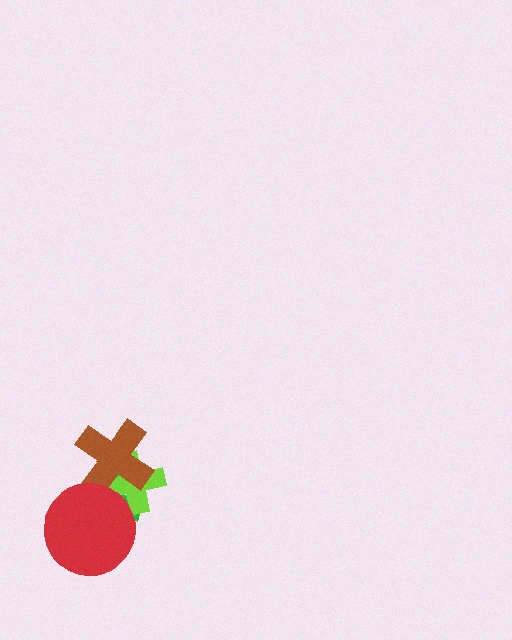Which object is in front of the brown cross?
The red circle is in front of the brown cross.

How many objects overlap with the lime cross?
3 objects overlap with the lime cross.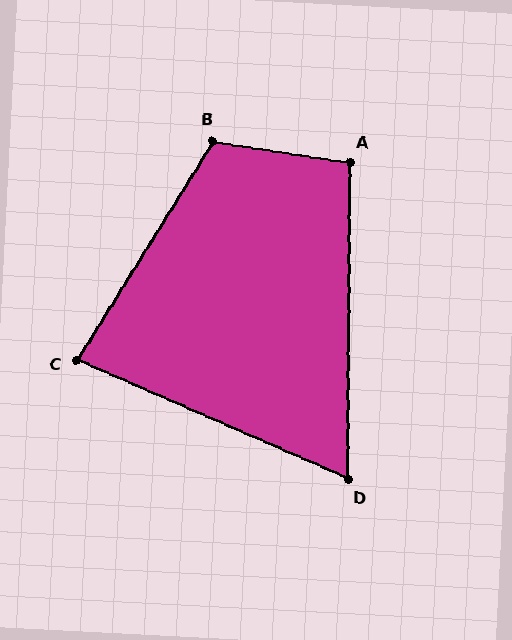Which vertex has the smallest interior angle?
D, at approximately 67 degrees.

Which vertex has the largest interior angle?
B, at approximately 113 degrees.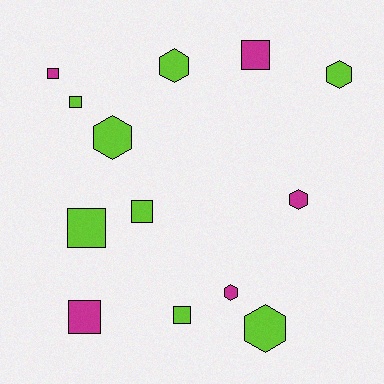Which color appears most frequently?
Lime, with 8 objects.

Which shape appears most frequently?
Square, with 7 objects.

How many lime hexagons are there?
There are 4 lime hexagons.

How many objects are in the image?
There are 13 objects.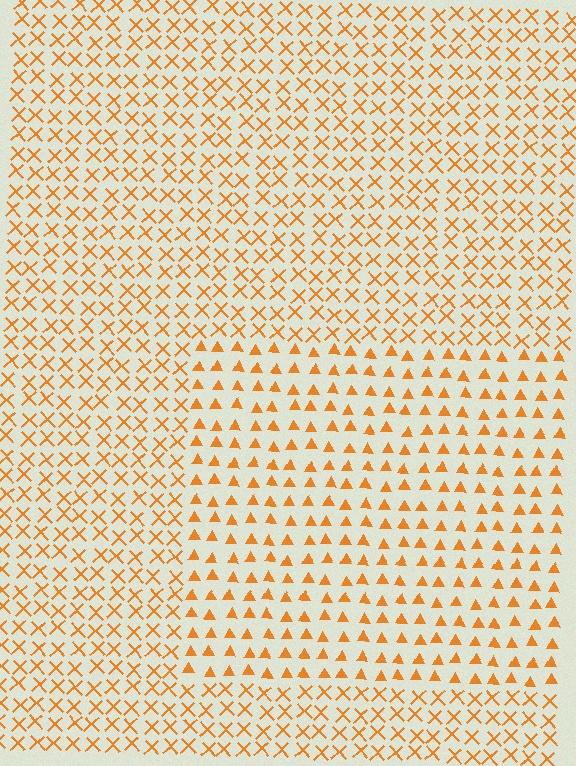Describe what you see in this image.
The image is filled with small orange elements arranged in a uniform grid. A rectangle-shaped region contains triangles, while the surrounding area contains X marks. The boundary is defined purely by the change in element shape.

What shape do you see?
I see a rectangle.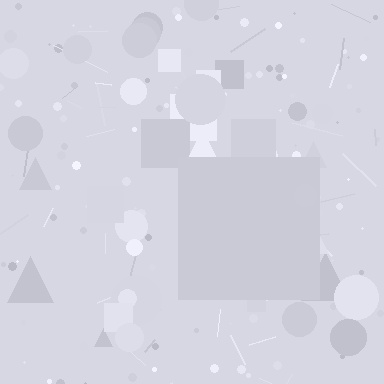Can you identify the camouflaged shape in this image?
The camouflaged shape is a square.